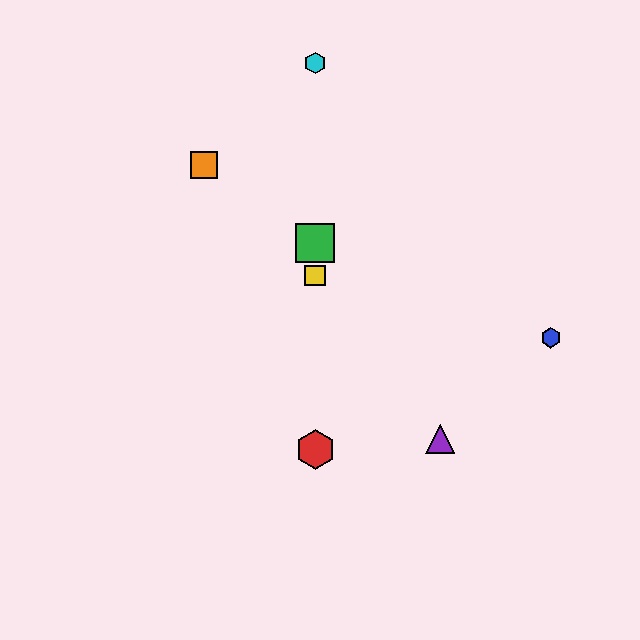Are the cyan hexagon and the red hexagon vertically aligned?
Yes, both are at x≈315.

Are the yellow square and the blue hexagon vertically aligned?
No, the yellow square is at x≈315 and the blue hexagon is at x≈551.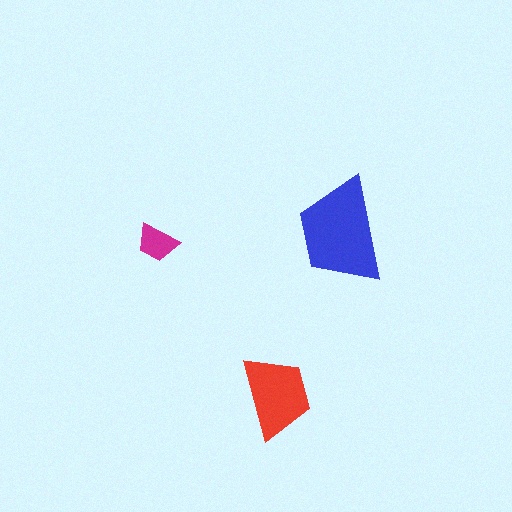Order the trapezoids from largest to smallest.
the blue one, the red one, the magenta one.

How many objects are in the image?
There are 3 objects in the image.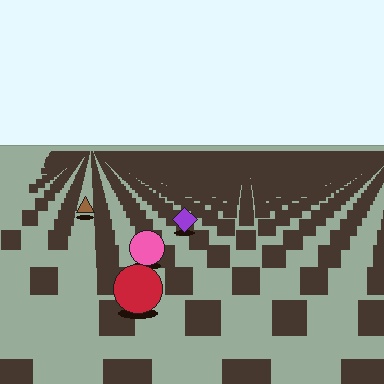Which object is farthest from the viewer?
The brown triangle is farthest from the viewer. It appears smaller and the ground texture around it is denser.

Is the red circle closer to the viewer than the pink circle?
Yes. The red circle is closer — you can tell from the texture gradient: the ground texture is coarser near it.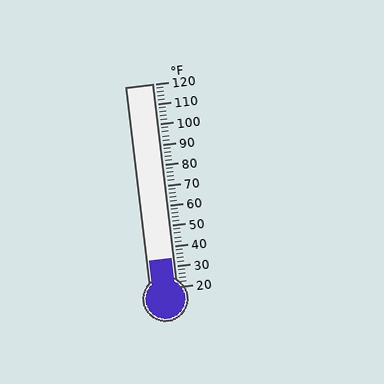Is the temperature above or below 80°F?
The temperature is below 80°F.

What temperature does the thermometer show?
The thermometer shows approximately 34°F.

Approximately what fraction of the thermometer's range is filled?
The thermometer is filled to approximately 15% of its range.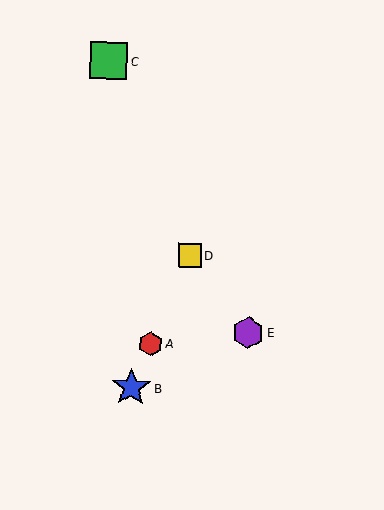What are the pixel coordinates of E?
Object E is at (248, 333).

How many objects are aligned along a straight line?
3 objects (A, B, D) are aligned along a straight line.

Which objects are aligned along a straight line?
Objects A, B, D are aligned along a straight line.